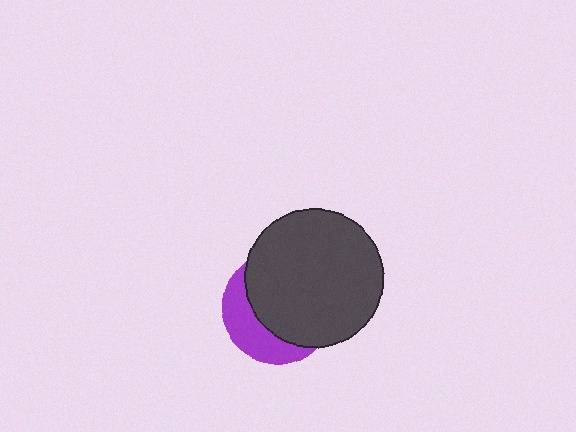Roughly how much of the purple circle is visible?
A small part of it is visible (roughly 33%).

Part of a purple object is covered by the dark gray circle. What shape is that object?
It is a circle.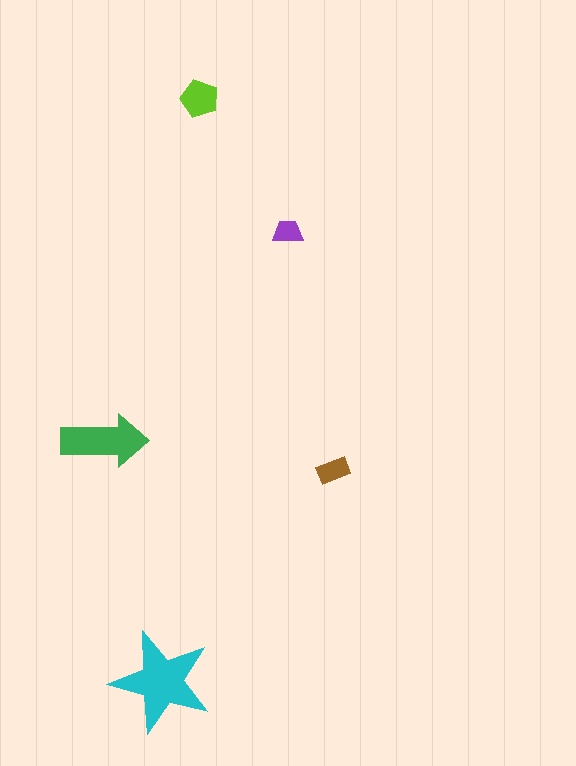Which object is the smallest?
The purple trapezoid.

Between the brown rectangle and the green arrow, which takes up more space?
The green arrow.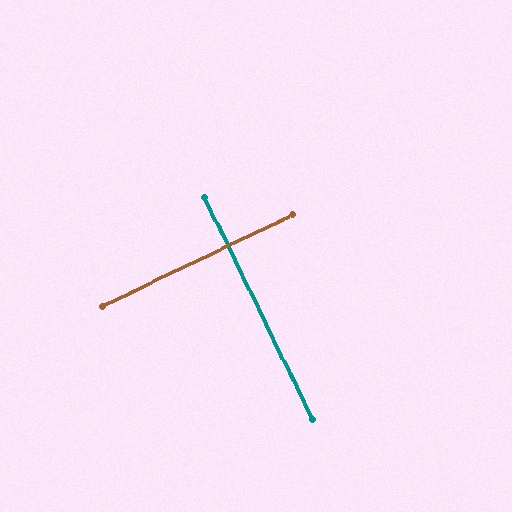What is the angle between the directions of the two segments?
Approximately 90 degrees.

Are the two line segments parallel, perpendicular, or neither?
Perpendicular — they meet at approximately 90°.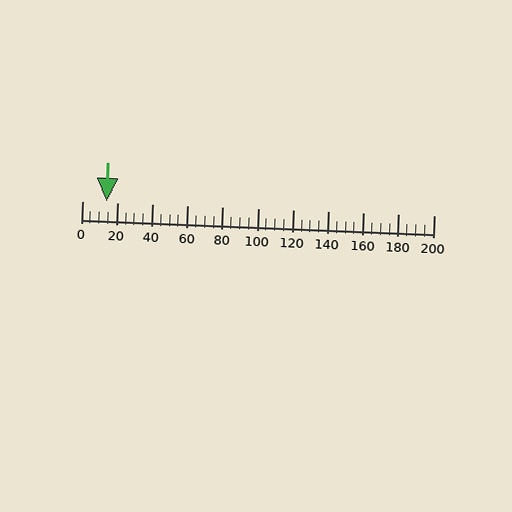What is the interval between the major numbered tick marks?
The major tick marks are spaced 20 units apart.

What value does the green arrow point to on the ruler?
The green arrow points to approximately 14.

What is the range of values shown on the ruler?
The ruler shows values from 0 to 200.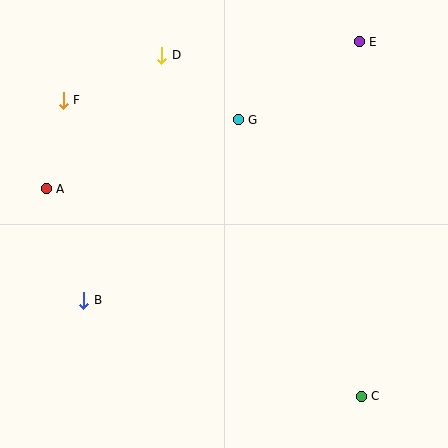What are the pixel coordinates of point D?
Point D is at (162, 55).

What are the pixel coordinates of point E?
Point E is at (359, 42).